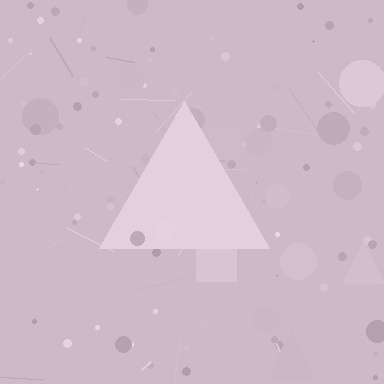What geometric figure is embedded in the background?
A triangle is embedded in the background.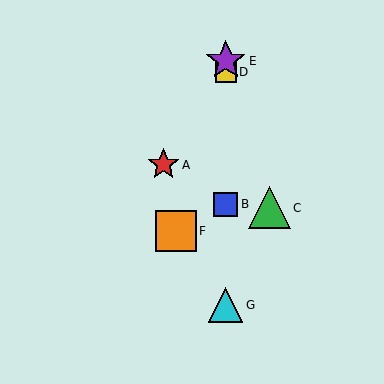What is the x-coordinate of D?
Object D is at x≈226.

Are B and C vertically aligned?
No, B is at x≈226 and C is at x≈270.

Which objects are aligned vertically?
Objects B, D, E, G are aligned vertically.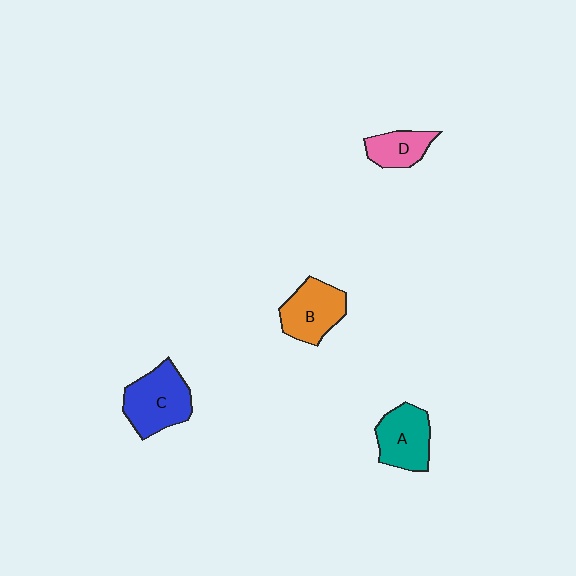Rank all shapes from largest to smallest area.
From largest to smallest: C (blue), B (orange), A (teal), D (pink).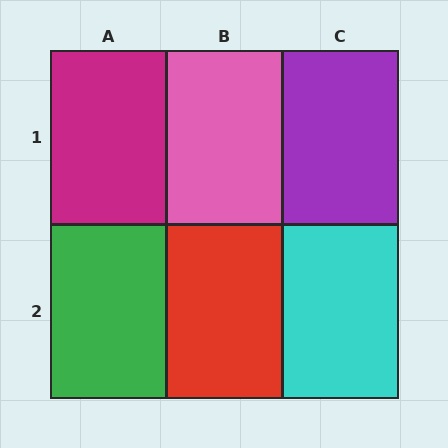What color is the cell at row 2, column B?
Red.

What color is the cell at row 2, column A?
Green.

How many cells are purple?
1 cell is purple.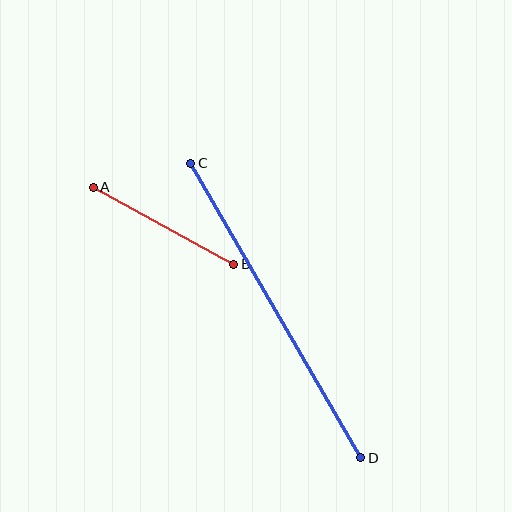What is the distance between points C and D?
The distance is approximately 340 pixels.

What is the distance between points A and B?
The distance is approximately 160 pixels.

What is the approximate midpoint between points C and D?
The midpoint is at approximately (276, 310) pixels.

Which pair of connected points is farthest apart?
Points C and D are farthest apart.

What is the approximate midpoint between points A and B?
The midpoint is at approximately (163, 226) pixels.